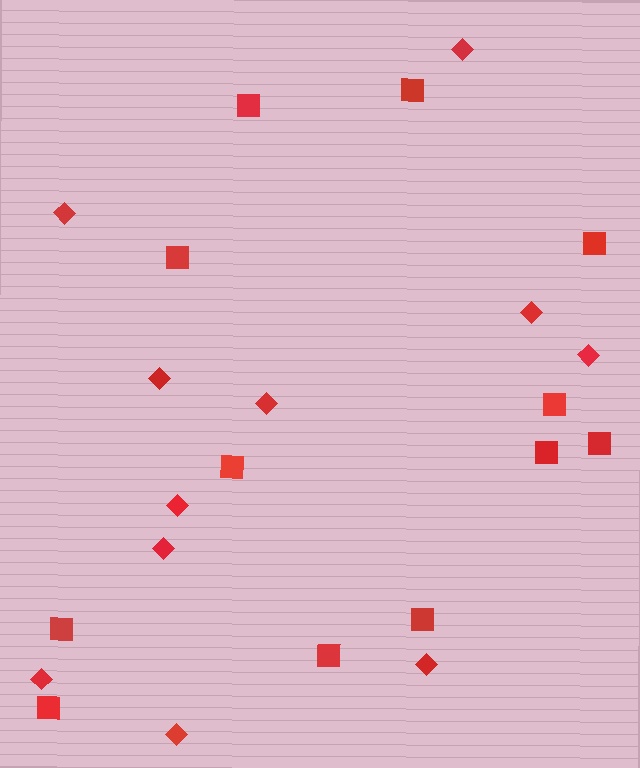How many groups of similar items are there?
There are 2 groups: one group of diamonds (11) and one group of squares (12).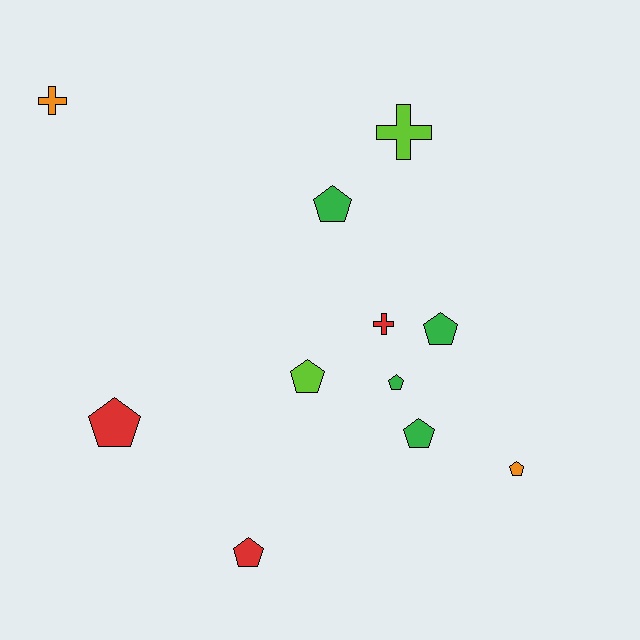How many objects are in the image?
There are 11 objects.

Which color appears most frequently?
Green, with 4 objects.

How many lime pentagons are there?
There is 1 lime pentagon.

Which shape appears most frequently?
Pentagon, with 8 objects.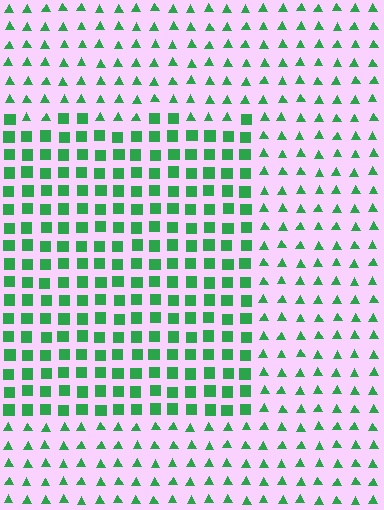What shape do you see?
I see a rectangle.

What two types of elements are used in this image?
The image uses squares inside the rectangle region and triangles outside it.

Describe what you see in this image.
The image is filled with small green elements arranged in a uniform grid. A rectangle-shaped region contains squares, while the surrounding area contains triangles. The boundary is defined purely by the change in element shape.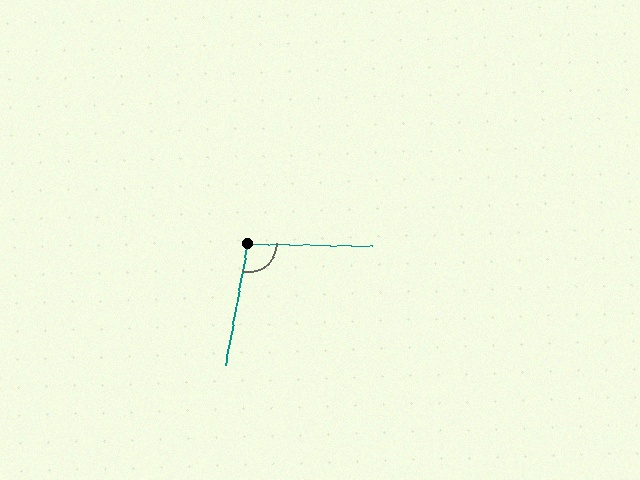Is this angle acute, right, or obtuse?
It is obtuse.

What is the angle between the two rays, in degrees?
Approximately 100 degrees.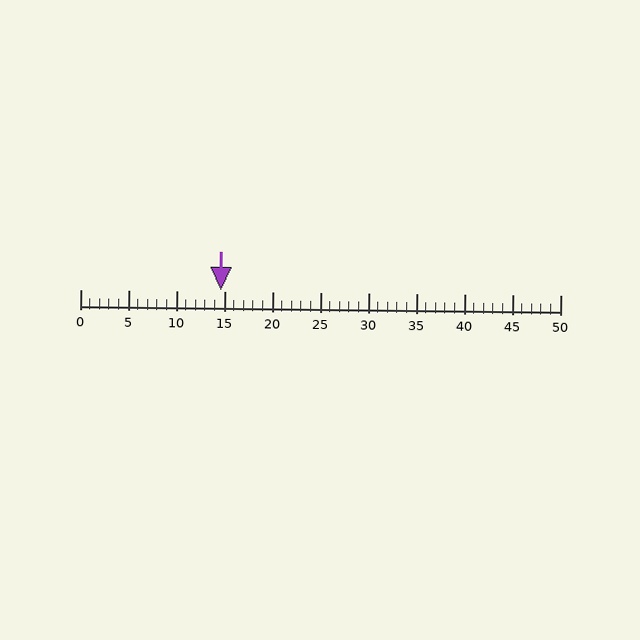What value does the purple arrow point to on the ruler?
The purple arrow points to approximately 15.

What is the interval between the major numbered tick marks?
The major tick marks are spaced 5 units apart.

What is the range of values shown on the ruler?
The ruler shows values from 0 to 50.